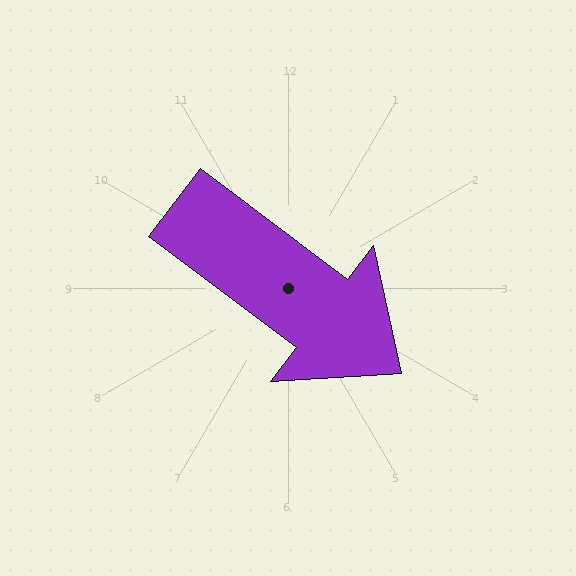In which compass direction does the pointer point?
Southeast.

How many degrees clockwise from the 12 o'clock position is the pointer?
Approximately 127 degrees.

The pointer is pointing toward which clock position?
Roughly 4 o'clock.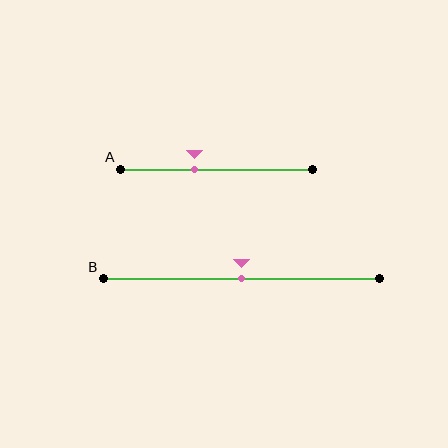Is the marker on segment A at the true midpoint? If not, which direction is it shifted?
No, the marker on segment A is shifted to the left by about 11% of the segment length.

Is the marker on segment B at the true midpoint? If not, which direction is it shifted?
Yes, the marker on segment B is at the true midpoint.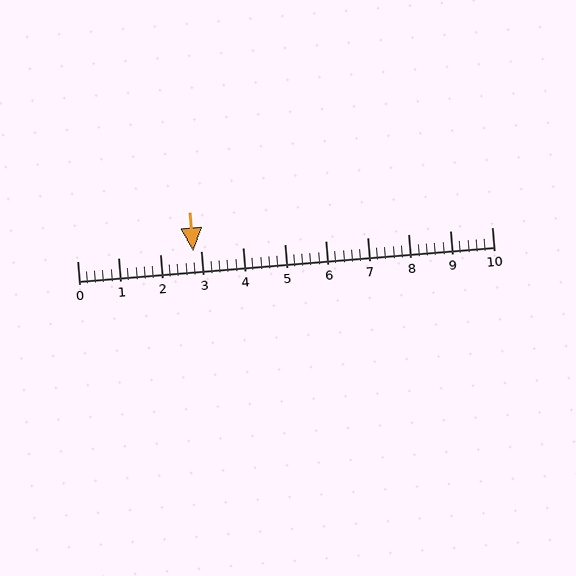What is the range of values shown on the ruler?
The ruler shows values from 0 to 10.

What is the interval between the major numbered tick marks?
The major tick marks are spaced 1 units apart.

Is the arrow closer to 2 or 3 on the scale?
The arrow is closer to 3.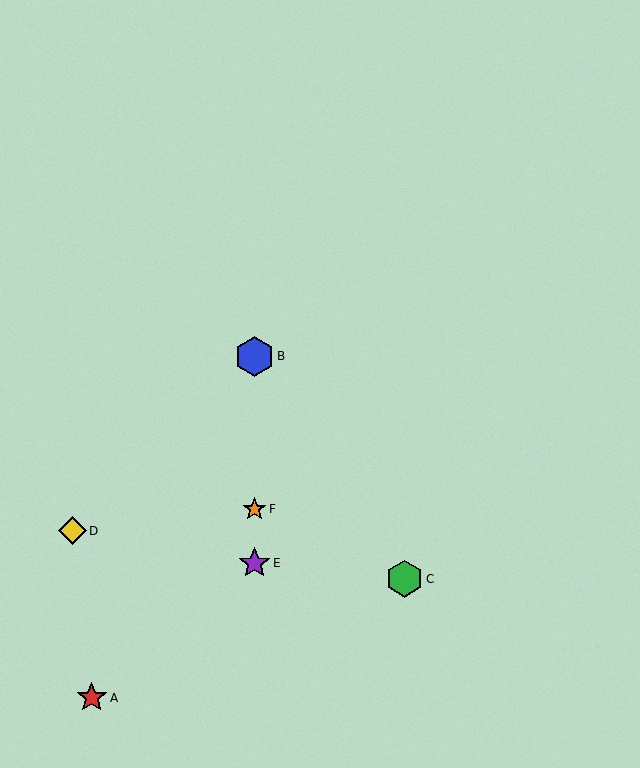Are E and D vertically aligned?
No, E is at x≈255 and D is at x≈72.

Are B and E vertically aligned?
Yes, both are at x≈255.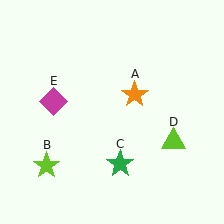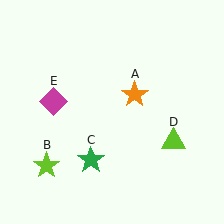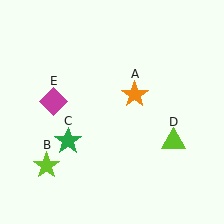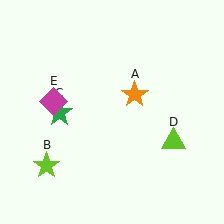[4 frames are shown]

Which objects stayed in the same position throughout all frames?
Orange star (object A) and lime star (object B) and lime triangle (object D) and magenta diamond (object E) remained stationary.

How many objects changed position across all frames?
1 object changed position: green star (object C).